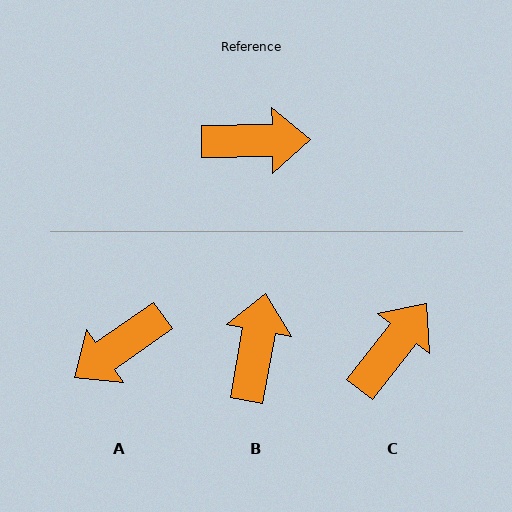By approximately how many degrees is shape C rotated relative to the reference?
Approximately 51 degrees counter-clockwise.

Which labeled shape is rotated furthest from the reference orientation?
A, about 146 degrees away.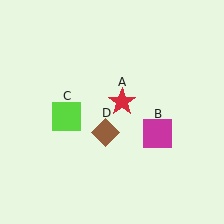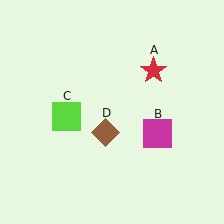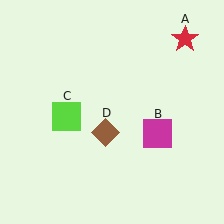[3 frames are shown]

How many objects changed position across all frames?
1 object changed position: red star (object A).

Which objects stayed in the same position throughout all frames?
Magenta square (object B) and lime square (object C) and brown diamond (object D) remained stationary.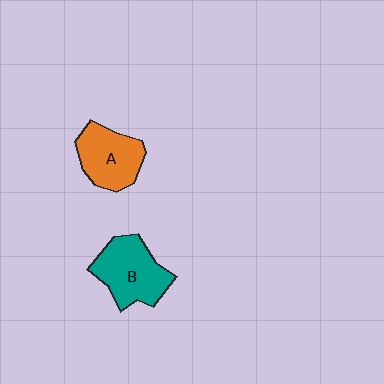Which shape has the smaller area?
Shape A (orange).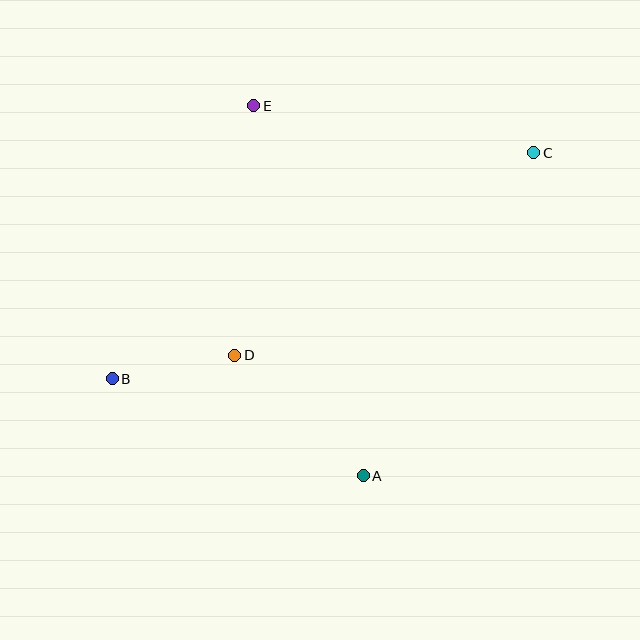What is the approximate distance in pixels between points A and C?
The distance between A and C is approximately 365 pixels.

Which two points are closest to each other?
Points B and D are closest to each other.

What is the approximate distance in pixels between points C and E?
The distance between C and E is approximately 284 pixels.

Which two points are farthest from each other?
Points B and C are farthest from each other.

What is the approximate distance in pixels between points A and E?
The distance between A and E is approximately 386 pixels.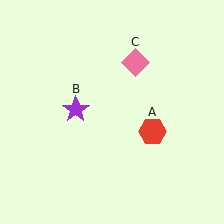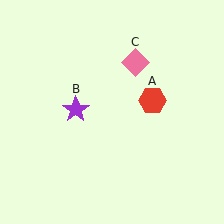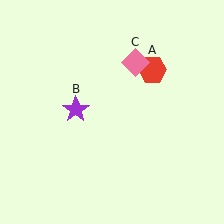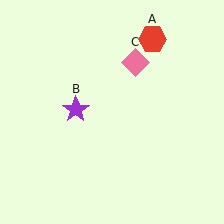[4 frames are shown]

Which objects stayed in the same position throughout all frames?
Purple star (object B) and pink diamond (object C) remained stationary.